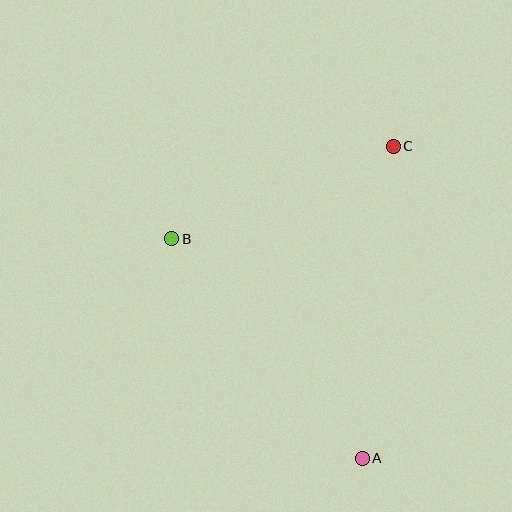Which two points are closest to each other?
Points B and C are closest to each other.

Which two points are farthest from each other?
Points A and C are farthest from each other.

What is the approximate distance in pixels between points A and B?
The distance between A and B is approximately 291 pixels.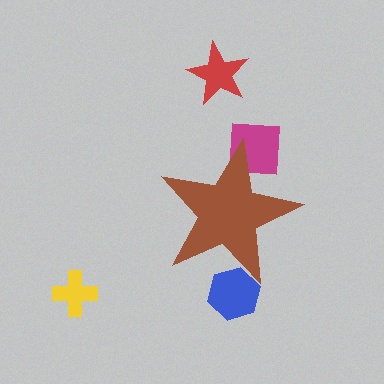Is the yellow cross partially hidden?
No, the yellow cross is fully visible.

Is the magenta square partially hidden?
Yes, the magenta square is partially hidden behind the brown star.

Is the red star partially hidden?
No, the red star is fully visible.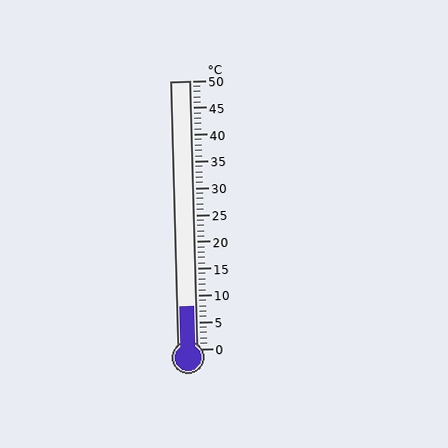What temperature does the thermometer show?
The thermometer shows approximately 8°C.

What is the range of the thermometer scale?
The thermometer scale ranges from 0°C to 50°C.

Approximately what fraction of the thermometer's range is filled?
The thermometer is filled to approximately 15% of its range.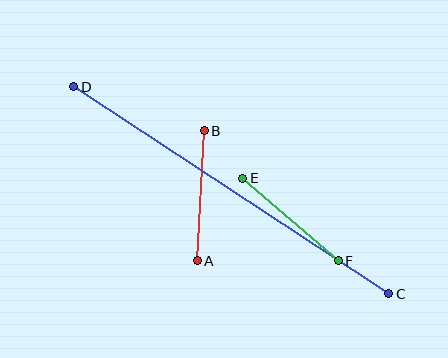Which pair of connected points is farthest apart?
Points C and D are farthest apart.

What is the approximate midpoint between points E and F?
The midpoint is at approximately (290, 220) pixels.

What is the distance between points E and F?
The distance is approximately 126 pixels.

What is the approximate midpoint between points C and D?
The midpoint is at approximately (231, 190) pixels.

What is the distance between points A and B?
The distance is approximately 130 pixels.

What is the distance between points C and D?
The distance is approximately 377 pixels.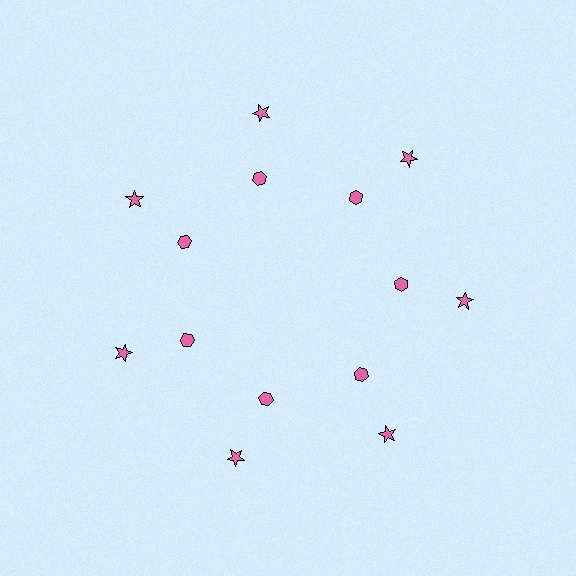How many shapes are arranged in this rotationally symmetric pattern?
There are 14 shapes, arranged in 7 groups of 2.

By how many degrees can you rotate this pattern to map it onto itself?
The pattern maps onto itself every 51 degrees of rotation.